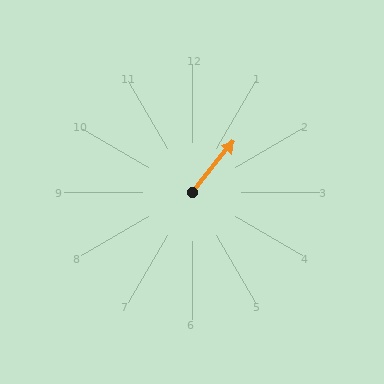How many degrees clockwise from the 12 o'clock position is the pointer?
Approximately 39 degrees.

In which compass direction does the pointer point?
Northeast.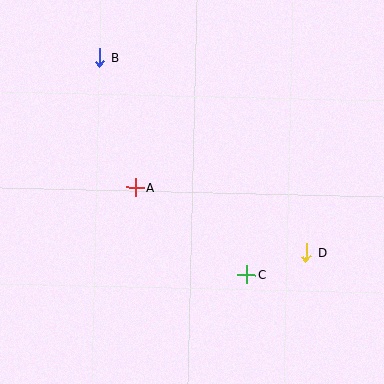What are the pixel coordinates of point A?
Point A is at (135, 187).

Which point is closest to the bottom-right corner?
Point D is closest to the bottom-right corner.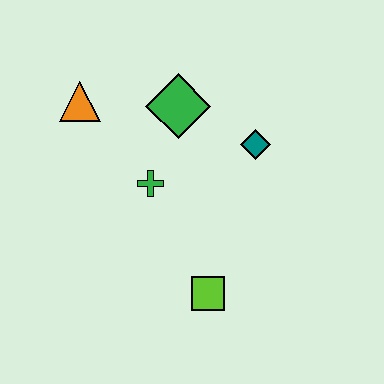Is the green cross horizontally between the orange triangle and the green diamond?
Yes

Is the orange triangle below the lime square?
No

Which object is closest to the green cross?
The green diamond is closest to the green cross.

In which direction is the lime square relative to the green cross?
The lime square is below the green cross.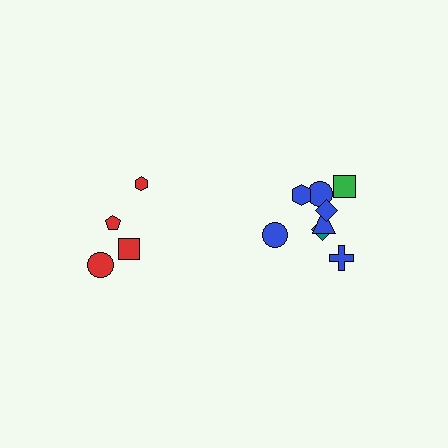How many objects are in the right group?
There are 8 objects.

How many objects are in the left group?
There are 4 objects.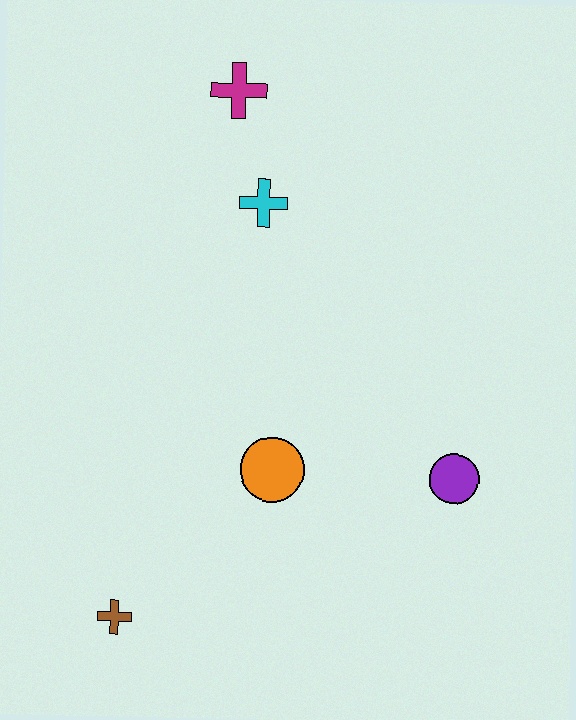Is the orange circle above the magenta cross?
No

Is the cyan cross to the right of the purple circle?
No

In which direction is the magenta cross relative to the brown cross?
The magenta cross is above the brown cross.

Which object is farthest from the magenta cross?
The brown cross is farthest from the magenta cross.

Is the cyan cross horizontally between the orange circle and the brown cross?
Yes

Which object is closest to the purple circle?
The orange circle is closest to the purple circle.